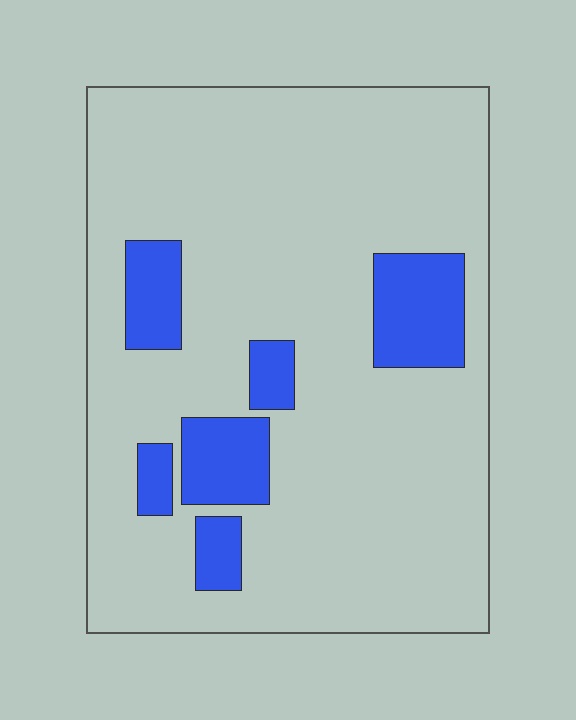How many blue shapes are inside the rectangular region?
6.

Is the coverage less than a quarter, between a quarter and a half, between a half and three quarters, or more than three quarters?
Less than a quarter.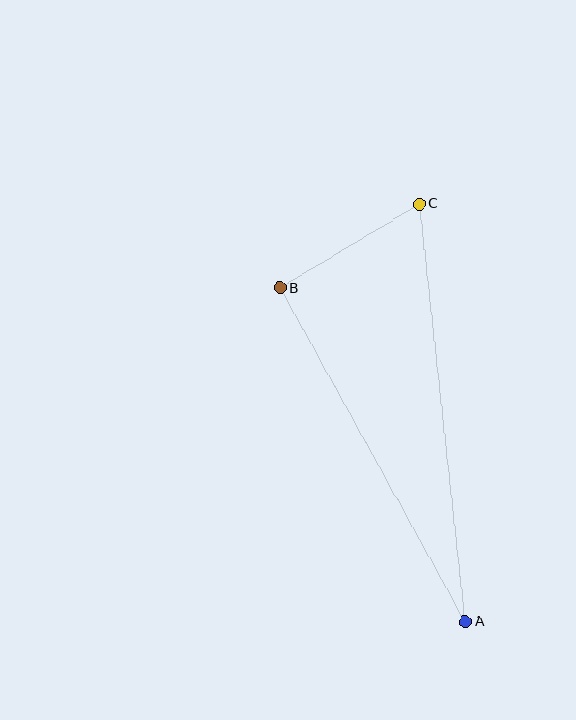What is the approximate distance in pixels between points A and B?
The distance between A and B is approximately 382 pixels.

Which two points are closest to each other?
Points B and C are closest to each other.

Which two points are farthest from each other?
Points A and C are farthest from each other.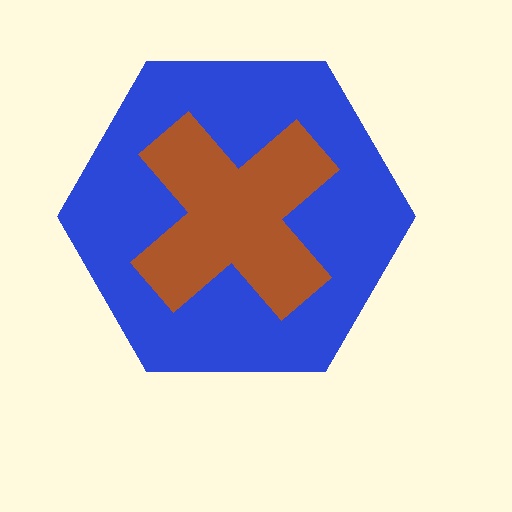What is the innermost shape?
The brown cross.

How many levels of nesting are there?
2.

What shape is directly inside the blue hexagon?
The brown cross.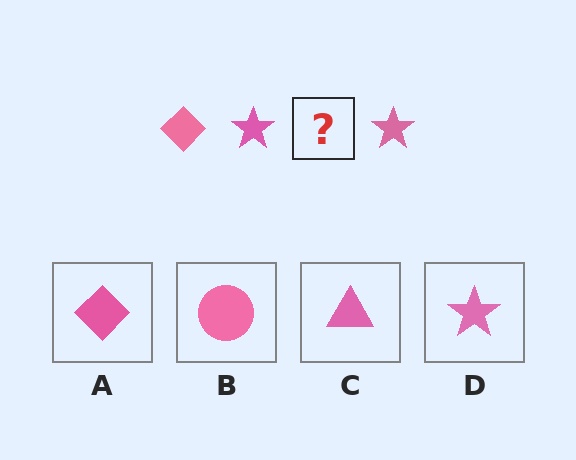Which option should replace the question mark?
Option A.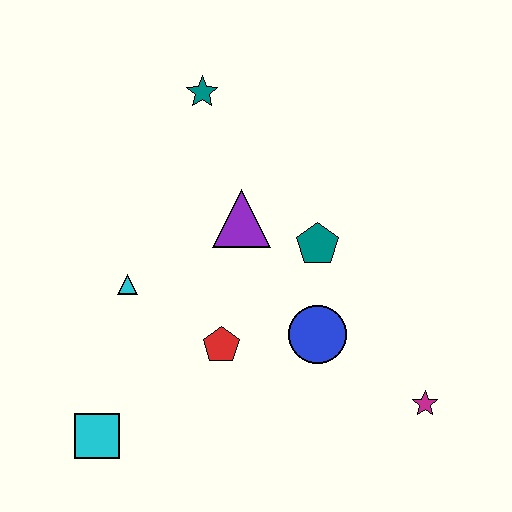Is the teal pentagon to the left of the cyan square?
No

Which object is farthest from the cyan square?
The teal star is farthest from the cyan square.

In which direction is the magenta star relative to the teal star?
The magenta star is below the teal star.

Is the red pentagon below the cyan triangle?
Yes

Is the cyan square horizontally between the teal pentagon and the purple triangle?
No